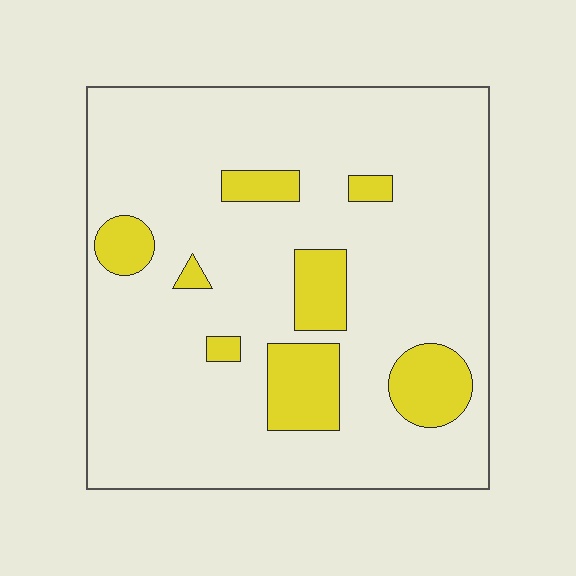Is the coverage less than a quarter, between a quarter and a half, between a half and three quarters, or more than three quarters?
Less than a quarter.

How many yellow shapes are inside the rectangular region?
8.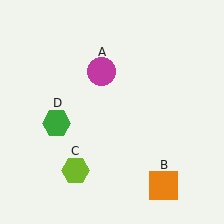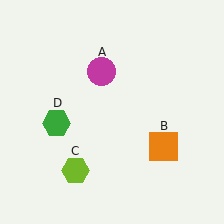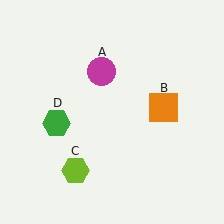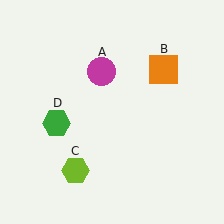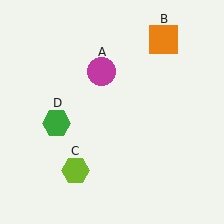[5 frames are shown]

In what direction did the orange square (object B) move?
The orange square (object B) moved up.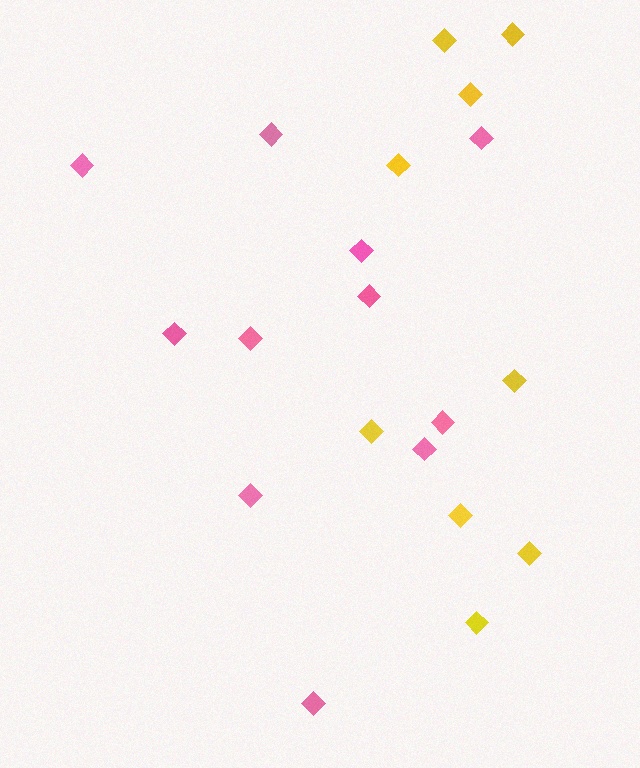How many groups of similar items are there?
There are 2 groups: one group of yellow diamonds (9) and one group of pink diamonds (11).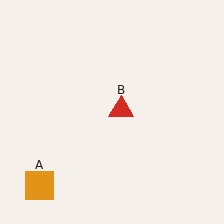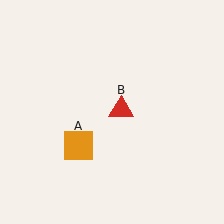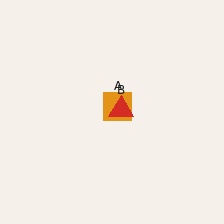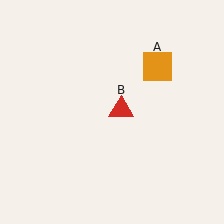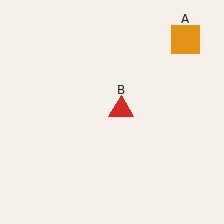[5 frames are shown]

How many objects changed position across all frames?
1 object changed position: orange square (object A).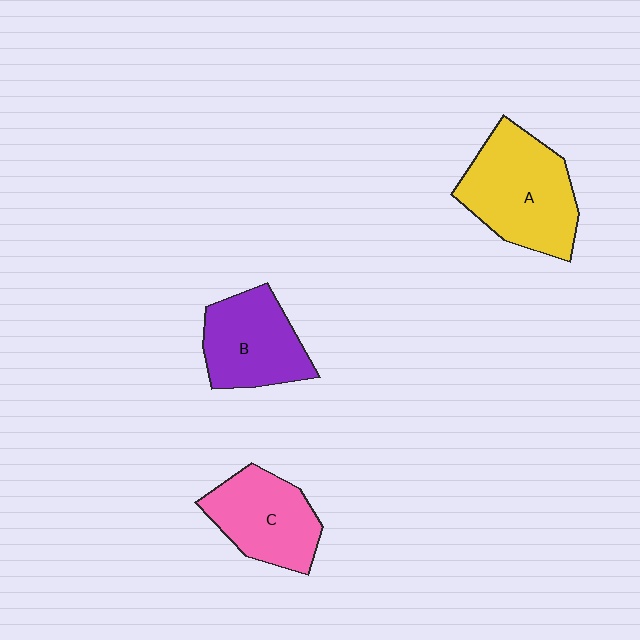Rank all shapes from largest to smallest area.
From largest to smallest: A (yellow), B (purple), C (pink).